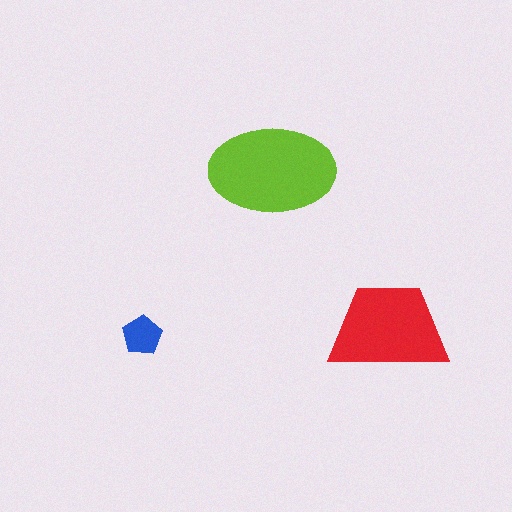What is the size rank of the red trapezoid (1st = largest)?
2nd.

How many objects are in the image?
There are 3 objects in the image.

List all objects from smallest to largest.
The blue pentagon, the red trapezoid, the lime ellipse.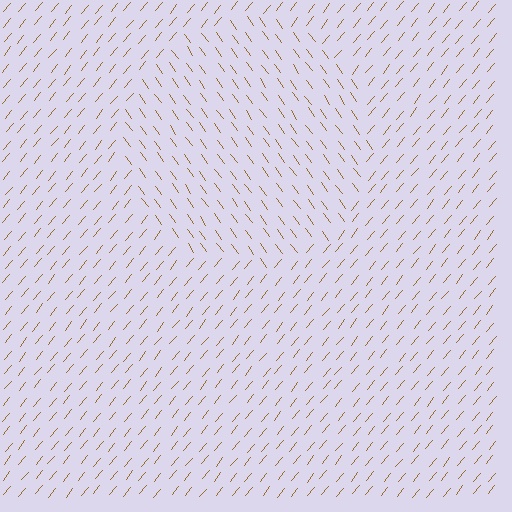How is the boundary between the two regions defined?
The boundary is defined purely by a change in line orientation (approximately 75 degrees difference). All lines are the same color and thickness.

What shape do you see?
I see a circle.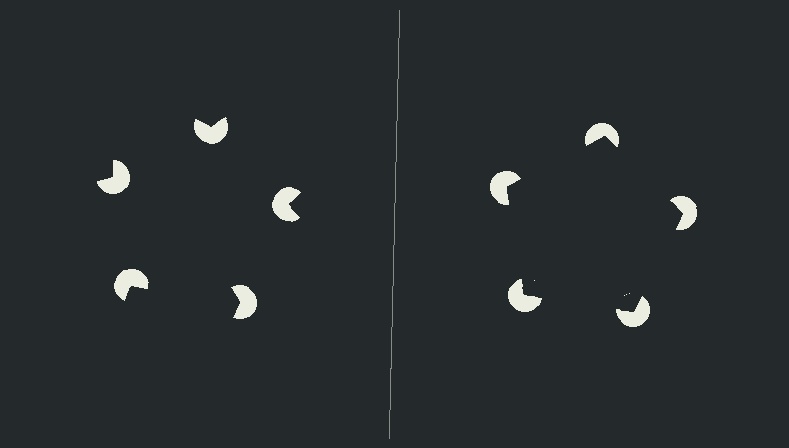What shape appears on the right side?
An illusory pentagon.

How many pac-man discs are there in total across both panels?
10 — 5 on each side.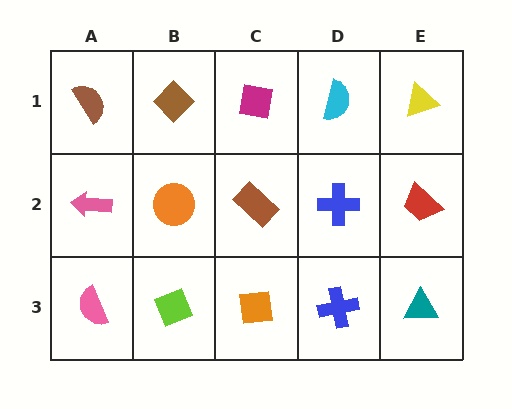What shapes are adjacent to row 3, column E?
A red trapezoid (row 2, column E), a blue cross (row 3, column D).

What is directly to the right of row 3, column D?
A teal triangle.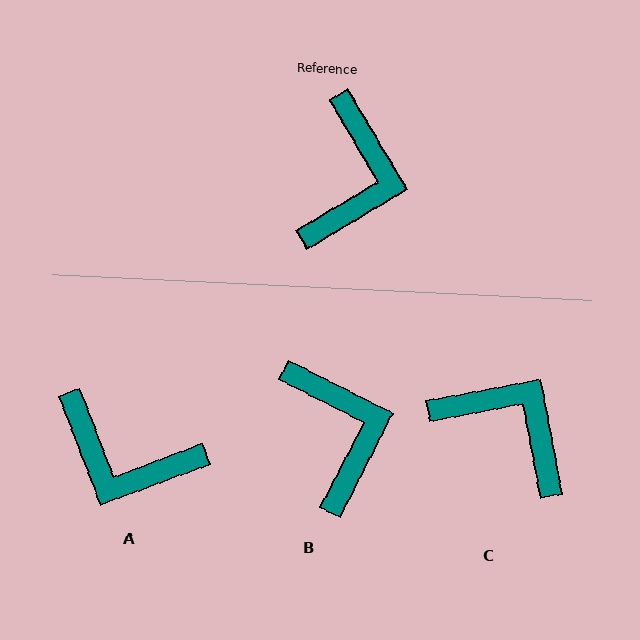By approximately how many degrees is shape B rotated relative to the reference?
Approximately 32 degrees counter-clockwise.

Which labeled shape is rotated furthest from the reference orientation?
A, about 100 degrees away.